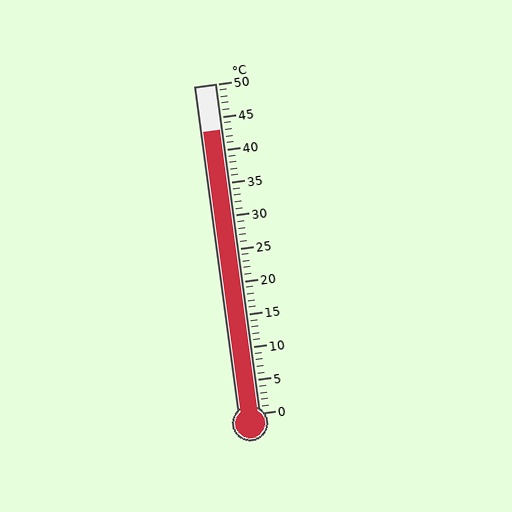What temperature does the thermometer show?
The thermometer shows approximately 43°C.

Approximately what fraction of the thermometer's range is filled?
The thermometer is filled to approximately 85% of its range.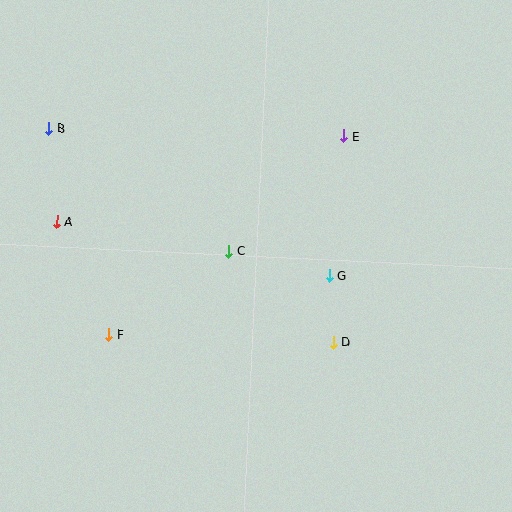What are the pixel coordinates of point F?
Point F is at (109, 334).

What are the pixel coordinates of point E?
Point E is at (344, 136).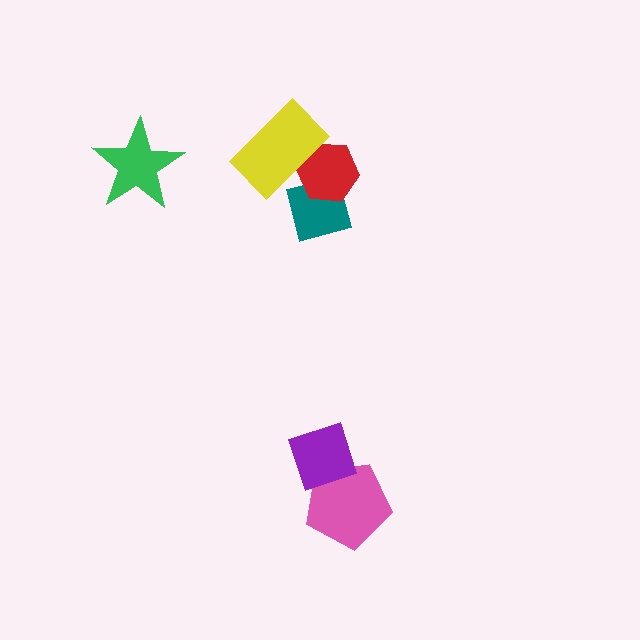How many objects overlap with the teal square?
1 object overlaps with the teal square.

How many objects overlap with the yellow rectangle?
1 object overlaps with the yellow rectangle.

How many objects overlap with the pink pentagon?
1 object overlaps with the pink pentagon.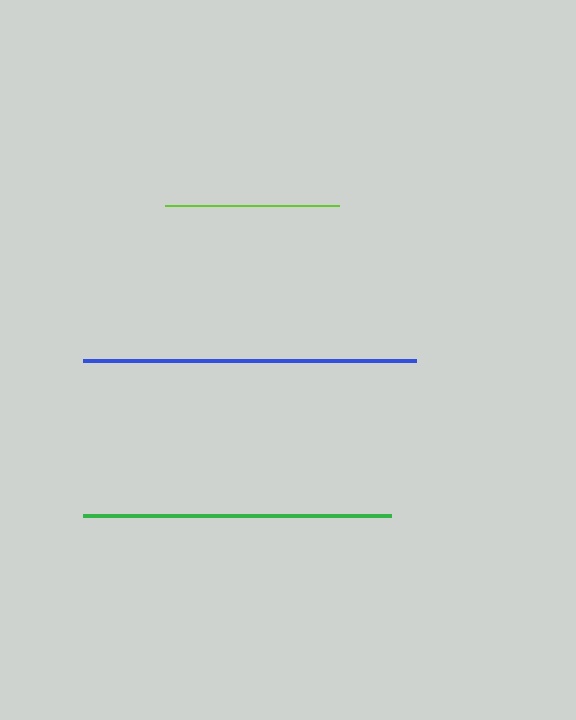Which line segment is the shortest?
The lime line is the shortest at approximately 174 pixels.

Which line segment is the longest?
The blue line is the longest at approximately 333 pixels.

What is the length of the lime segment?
The lime segment is approximately 174 pixels long.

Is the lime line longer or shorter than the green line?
The green line is longer than the lime line.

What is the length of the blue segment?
The blue segment is approximately 333 pixels long.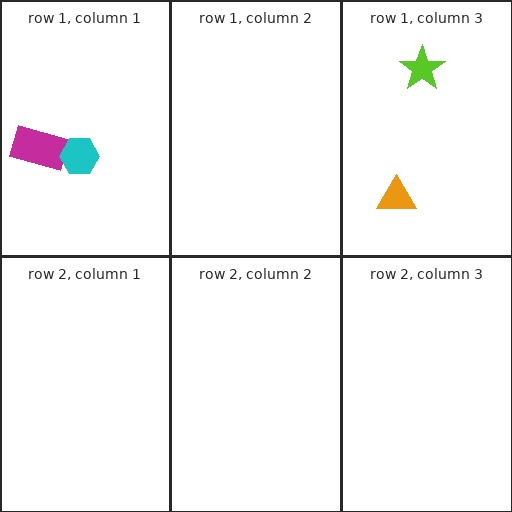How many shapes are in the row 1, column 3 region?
2.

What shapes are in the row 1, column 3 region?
The orange triangle, the lime star.